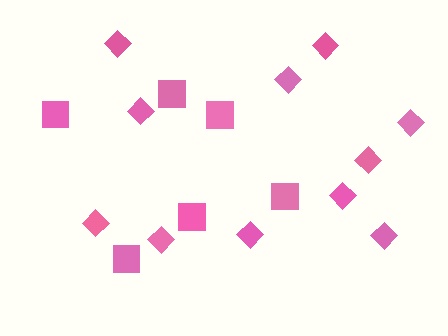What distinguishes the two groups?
There are 2 groups: one group of squares (6) and one group of diamonds (11).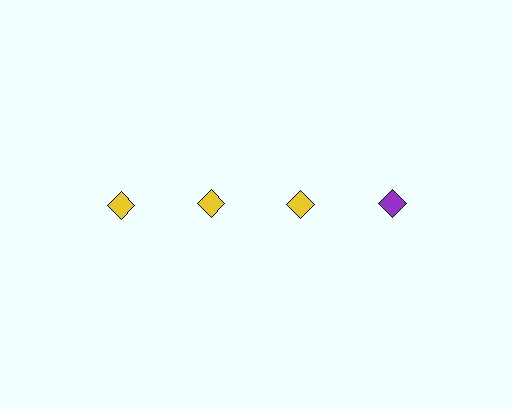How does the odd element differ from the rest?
It has a different color: purple instead of yellow.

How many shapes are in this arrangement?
There are 4 shapes arranged in a grid pattern.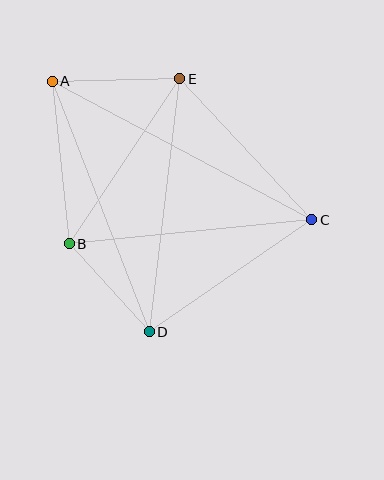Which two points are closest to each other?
Points B and D are closest to each other.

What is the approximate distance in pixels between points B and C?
The distance between B and C is approximately 244 pixels.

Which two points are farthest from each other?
Points A and C are farthest from each other.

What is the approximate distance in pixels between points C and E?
The distance between C and E is approximately 193 pixels.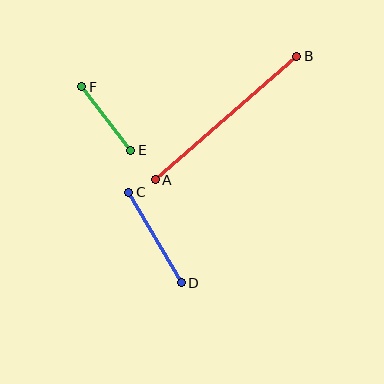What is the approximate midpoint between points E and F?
The midpoint is at approximately (106, 118) pixels.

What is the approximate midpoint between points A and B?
The midpoint is at approximately (226, 118) pixels.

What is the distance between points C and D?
The distance is approximately 104 pixels.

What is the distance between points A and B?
The distance is approximately 188 pixels.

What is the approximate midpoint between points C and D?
The midpoint is at approximately (155, 238) pixels.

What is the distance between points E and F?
The distance is approximately 80 pixels.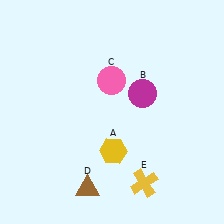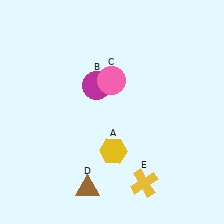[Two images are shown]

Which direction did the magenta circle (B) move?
The magenta circle (B) moved left.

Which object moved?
The magenta circle (B) moved left.